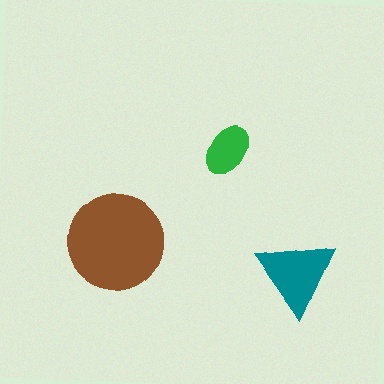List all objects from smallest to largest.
The green ellipse, the teal triangle, the brown circle.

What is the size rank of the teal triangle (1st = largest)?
2nd.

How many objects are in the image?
There are 3 objects in the image.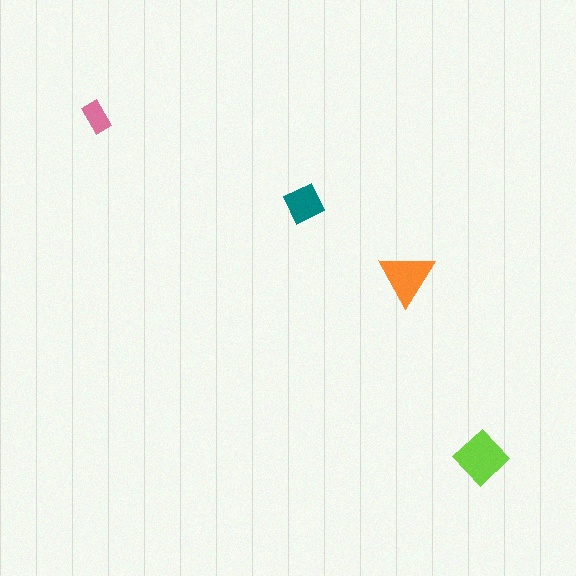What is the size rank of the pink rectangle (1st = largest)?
4th.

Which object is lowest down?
The lime diamond is bottommost.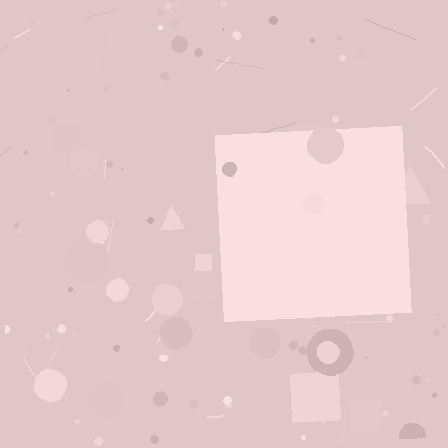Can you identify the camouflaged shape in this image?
The camouflaged shape is a square.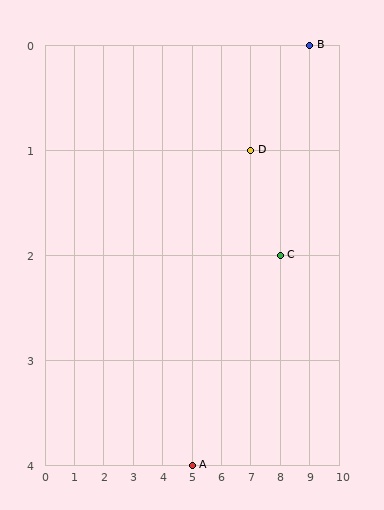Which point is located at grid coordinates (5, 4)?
Point A is at (5, 4).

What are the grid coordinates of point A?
Point A is at grid coordinates (5, 4).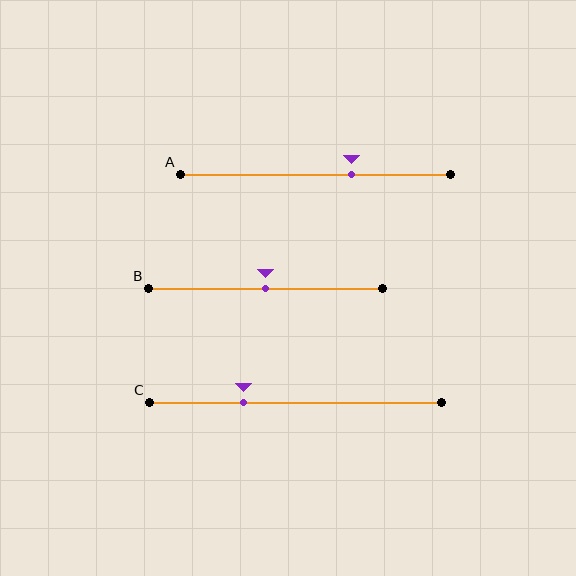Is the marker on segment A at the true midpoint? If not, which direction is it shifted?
No, the marker on segment A is shifted to the right by about 13% of the segment length.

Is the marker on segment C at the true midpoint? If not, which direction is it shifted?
No, the marker on segment C is shifted to the left by about 18% of the segment length.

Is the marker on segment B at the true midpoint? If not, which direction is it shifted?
Yes, the marker on segment B is at the true midpoint.